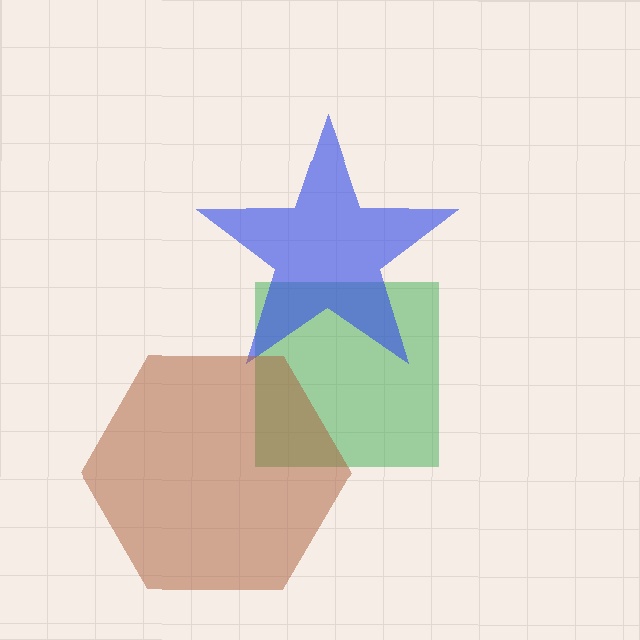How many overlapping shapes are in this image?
There are 3 overlapping shapes in the image.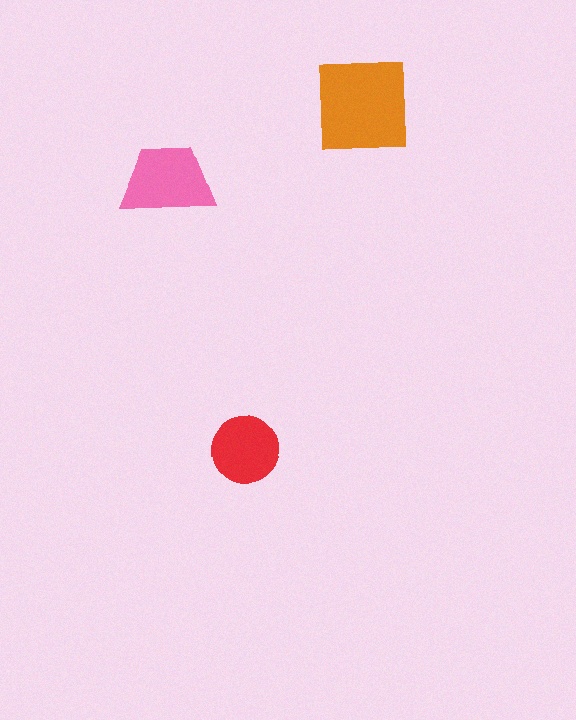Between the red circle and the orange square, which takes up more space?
The orange square.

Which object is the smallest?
The red circle.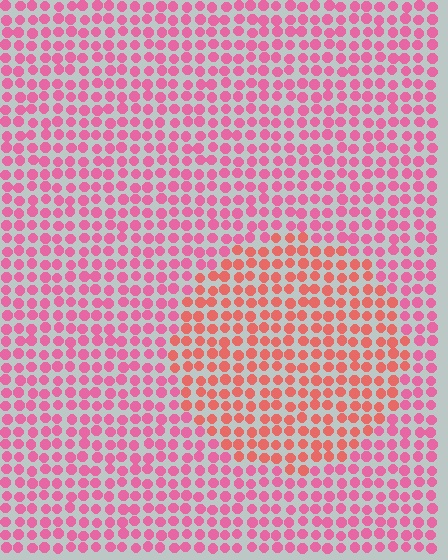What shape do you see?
I see a circle.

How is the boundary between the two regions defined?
The boundary is defined purely by a slight shift in hue (about 31 degrees). Spacing, size, and orientation are identical on both sides.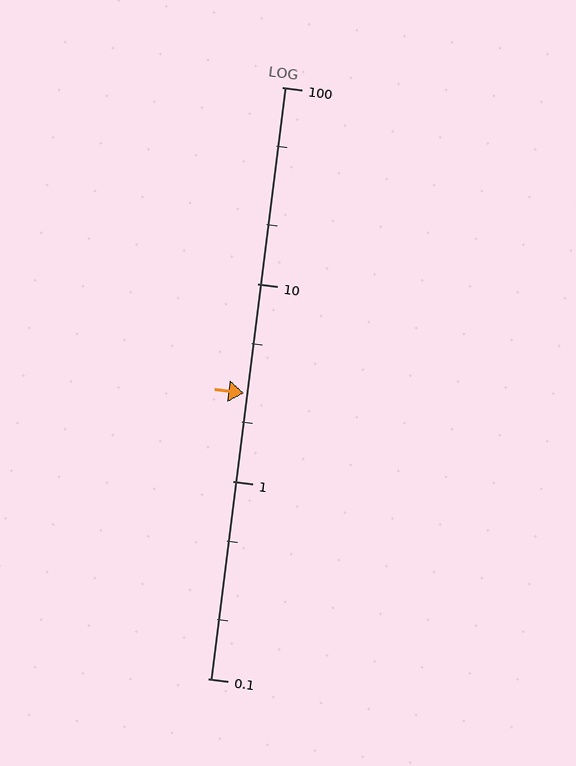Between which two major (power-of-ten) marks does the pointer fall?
The pointer is between 1 and 10.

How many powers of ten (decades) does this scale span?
The scale spans 3 decades, from 0.1 to 100.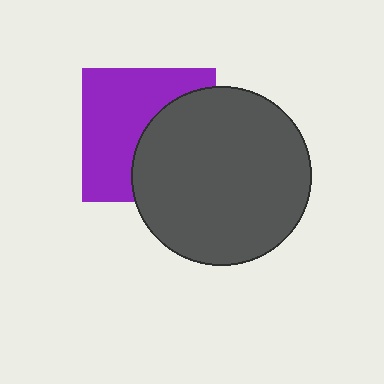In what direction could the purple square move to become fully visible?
The purple square could move left. That would shift it out from behind the dark gray circle entirely.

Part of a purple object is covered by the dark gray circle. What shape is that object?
It is a square.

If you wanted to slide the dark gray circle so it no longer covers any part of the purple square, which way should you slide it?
Slide it right — that is the most direct way to separate the two shapes.